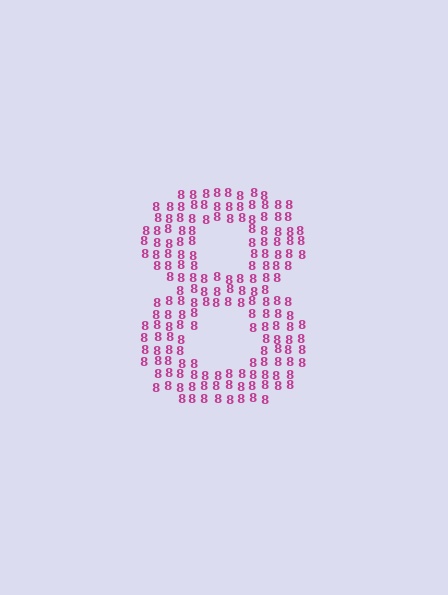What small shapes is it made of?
It is made of small digit 8's.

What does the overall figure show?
The overall figure shows the digit 8.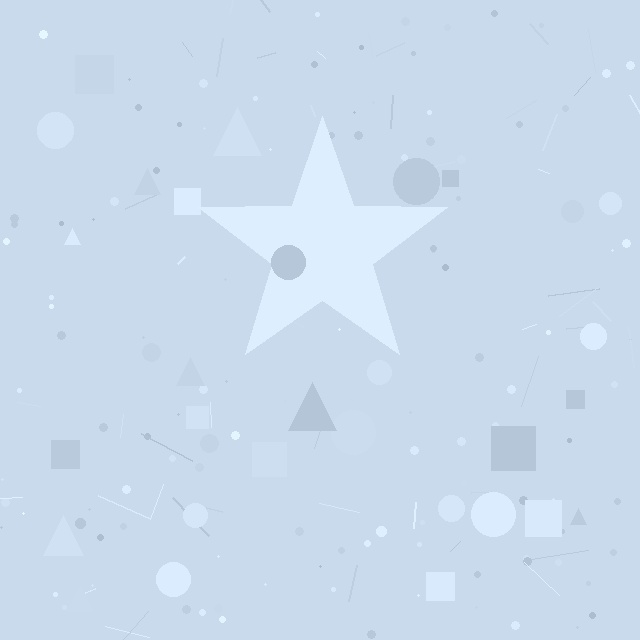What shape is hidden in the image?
A star is hidden in the image.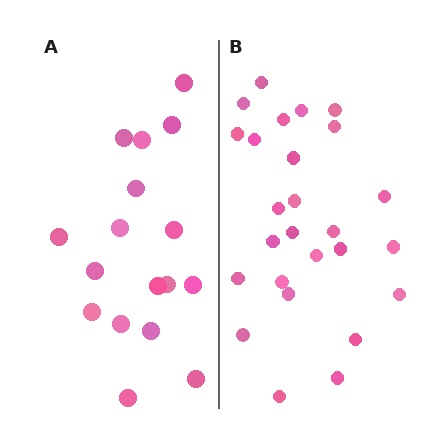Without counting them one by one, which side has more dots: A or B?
Region B (the right region) has more dots.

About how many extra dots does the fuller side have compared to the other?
Region B has roughly 8 or so more dots than region A.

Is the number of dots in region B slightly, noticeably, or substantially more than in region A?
Region B has substantially more. The ratio is roughly 1.5 to 1.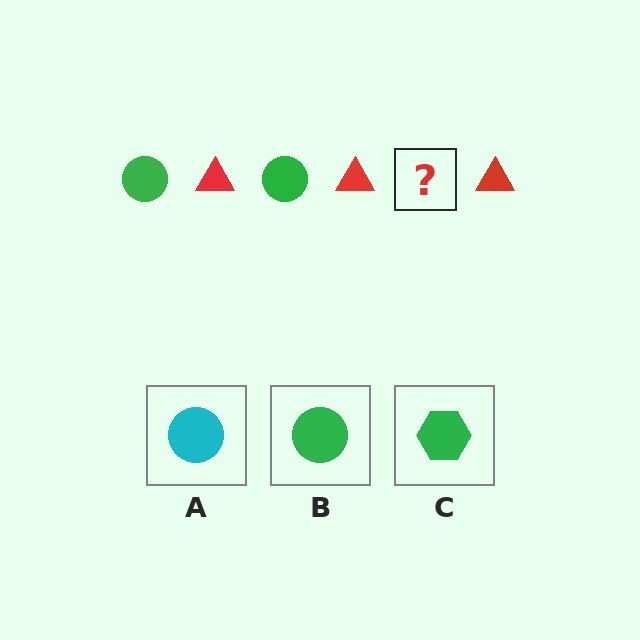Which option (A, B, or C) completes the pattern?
B.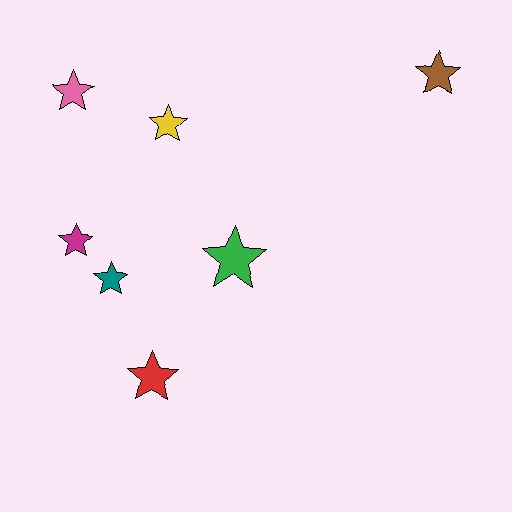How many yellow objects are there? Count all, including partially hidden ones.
There is 1 yellow object.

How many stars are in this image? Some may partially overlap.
There are 7 stars.